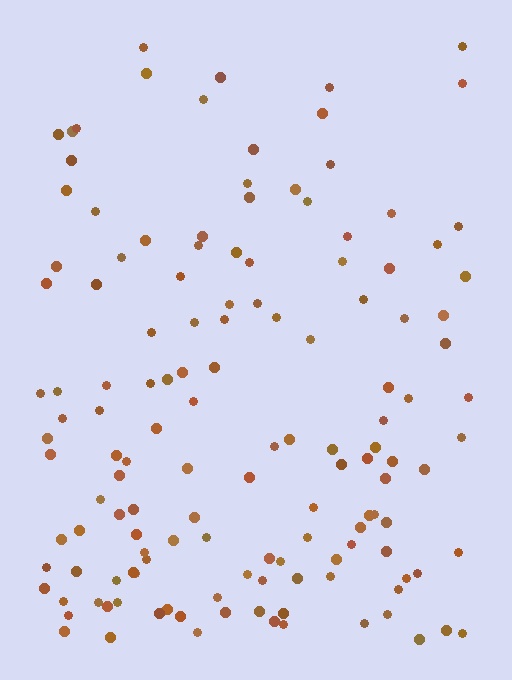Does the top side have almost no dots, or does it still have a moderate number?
Still a moderate number, just noticeably fewer than the bottom.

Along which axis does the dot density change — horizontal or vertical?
Vertical.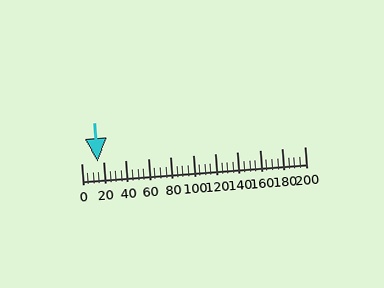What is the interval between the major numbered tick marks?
The major tick marks are spaced 20 units apart.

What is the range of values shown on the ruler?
The ruler shows values from 0 to 200.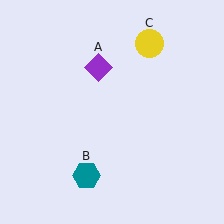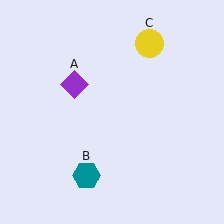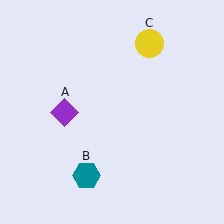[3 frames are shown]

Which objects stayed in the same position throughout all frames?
Teal hexagon (object B) and yellow circle (object C) remained stationary.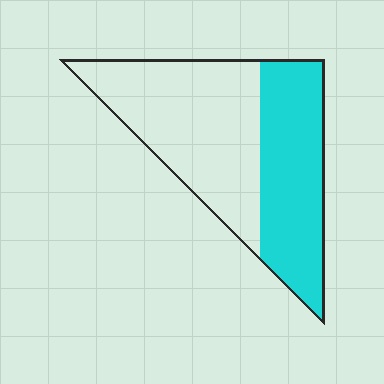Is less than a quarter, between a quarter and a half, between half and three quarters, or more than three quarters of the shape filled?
Between a quarter and a half.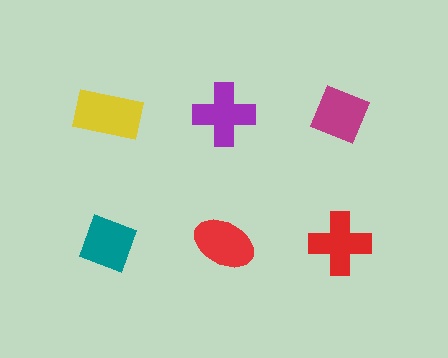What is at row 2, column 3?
A red cross.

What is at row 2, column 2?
A red ellipse.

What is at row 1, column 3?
A magenta diamond.